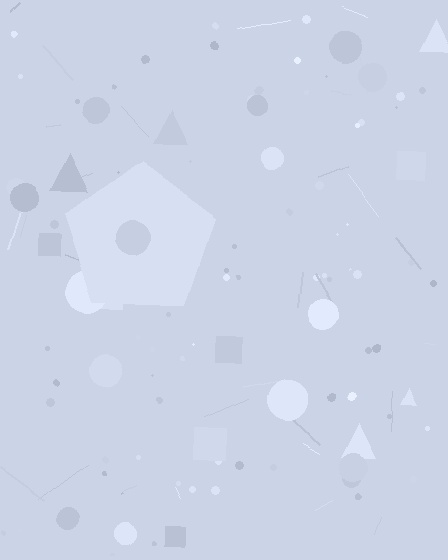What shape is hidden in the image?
A pentagon is hidden in the image.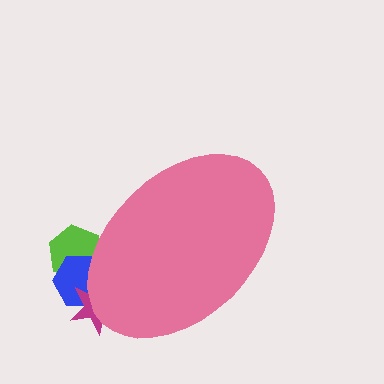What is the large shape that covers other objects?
A pink ellipse.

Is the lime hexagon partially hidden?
Yes, the lime hexagon is partially hidden behind the pink ellipse.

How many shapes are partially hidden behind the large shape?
3 shapes are partially hidden.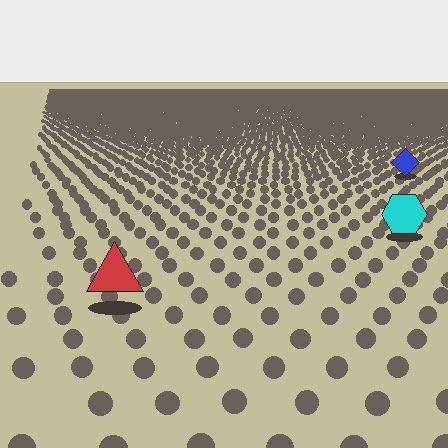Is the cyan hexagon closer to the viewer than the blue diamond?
Yes. The cyan hexagon is closer — you can tell from the texture gradient: the ground texture is coarser near it.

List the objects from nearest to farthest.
From nearest to farthest: the red triangle, the cyan hexagon, the blue diamond.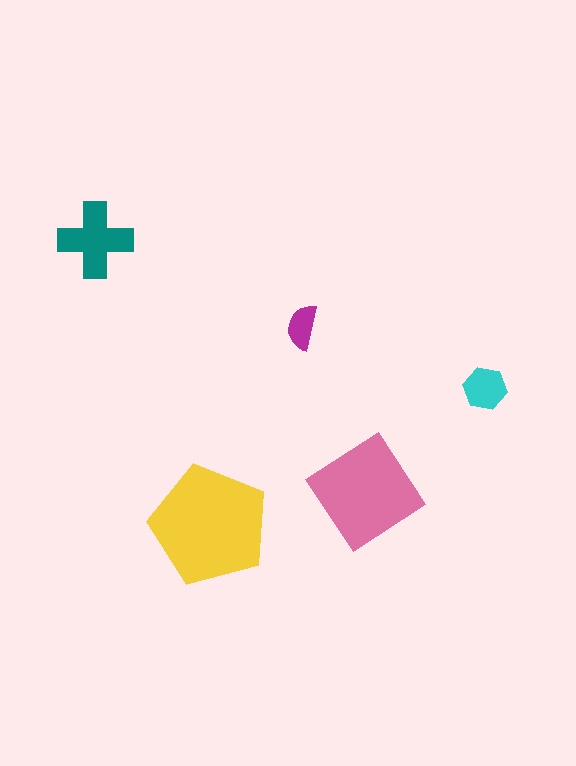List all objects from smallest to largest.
The magenta semicircle, the cyan hexagon, the teal cross, the pink diamond, the yellow pentagon.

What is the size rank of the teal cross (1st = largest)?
3rd.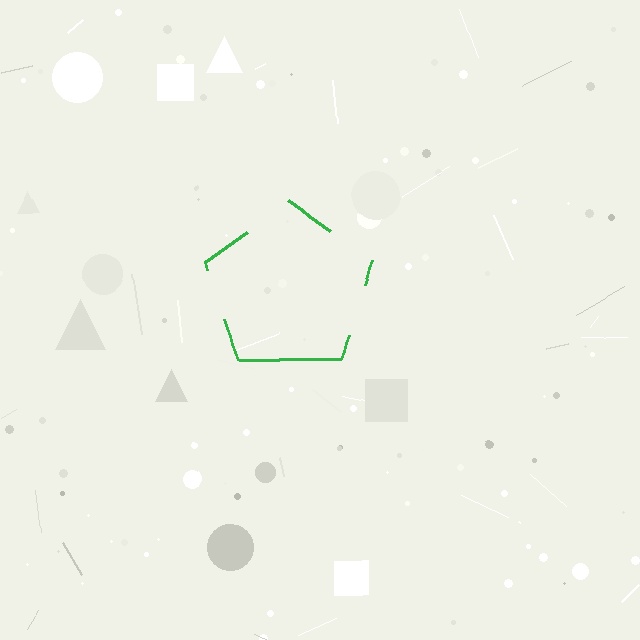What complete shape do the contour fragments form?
The contour fragments form a pentagon.